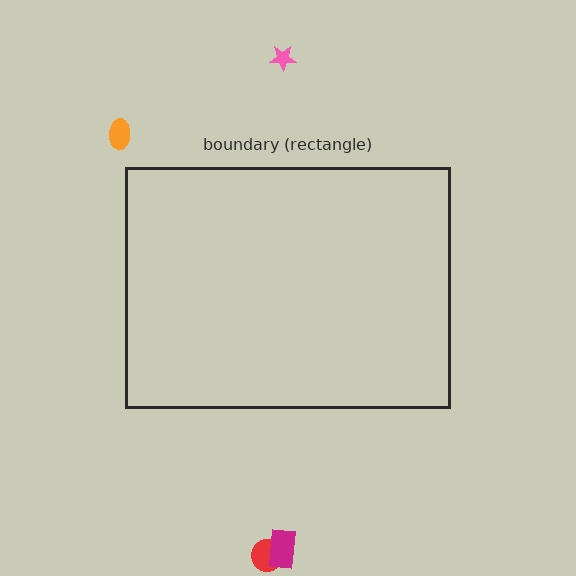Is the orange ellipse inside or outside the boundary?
Outside.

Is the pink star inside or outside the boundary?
Outside.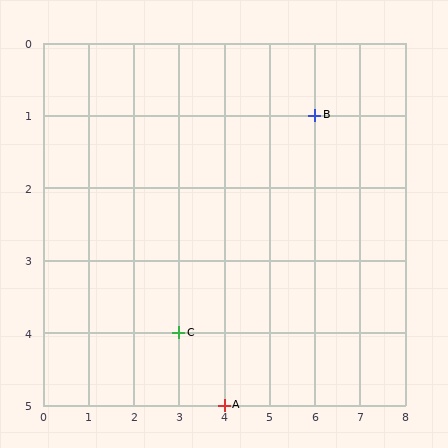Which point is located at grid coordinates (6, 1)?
Point B is at (6, 1).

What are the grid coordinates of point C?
Point C is at grid coordinates (3, 4).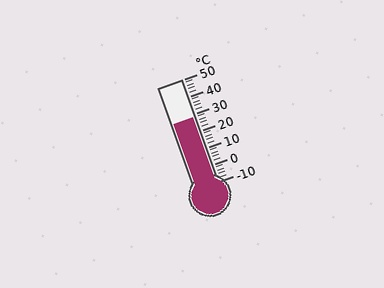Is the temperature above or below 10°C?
The temperature is above 10°C.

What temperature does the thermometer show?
The thermometer shows approximately 28°C.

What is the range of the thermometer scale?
The thermometer scale ranges from -10°C to 50°C.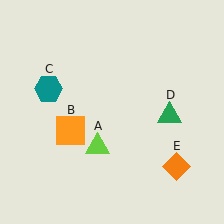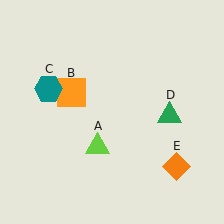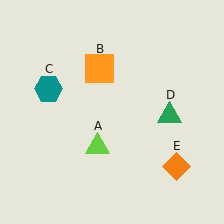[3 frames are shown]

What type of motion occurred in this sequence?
The orange square (object B) rotated clockwise around the center of the scene.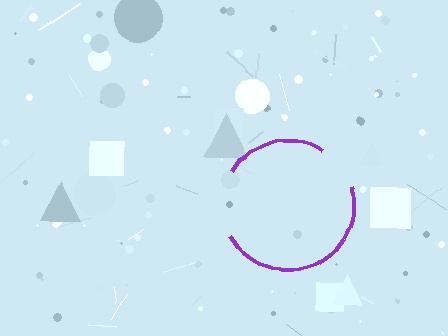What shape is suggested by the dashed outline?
The dashed outline suggests a circle.